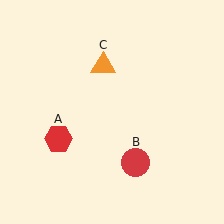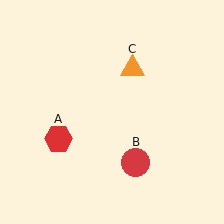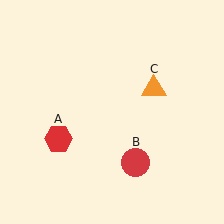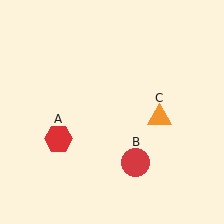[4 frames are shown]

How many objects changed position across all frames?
1 object changed position: orange triangle (object C).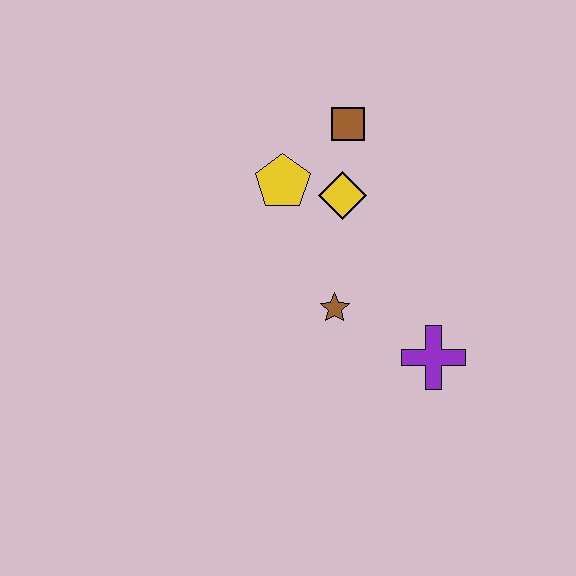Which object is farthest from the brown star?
The brown square is farthest from the brown star.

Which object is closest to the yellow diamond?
The yellow pentagon is closest to the yellow diamond.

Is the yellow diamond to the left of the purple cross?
Yes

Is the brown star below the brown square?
Yes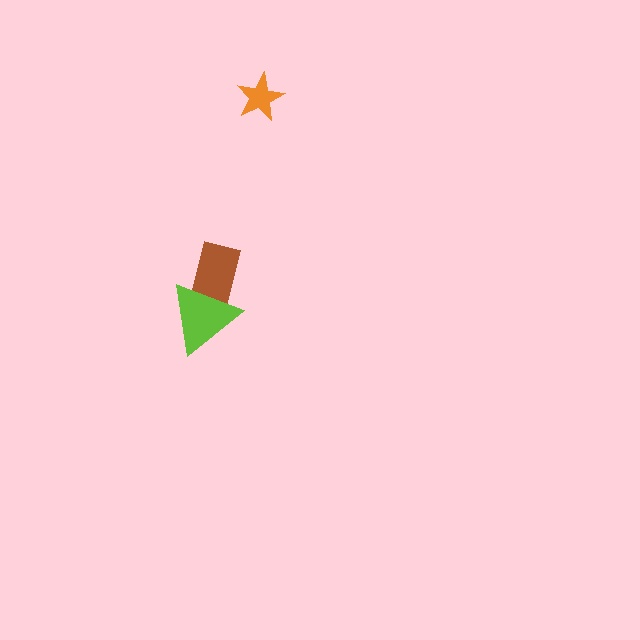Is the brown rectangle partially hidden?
Yes, it is partially covered by another shape.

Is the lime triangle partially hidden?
No, no other shape covers it.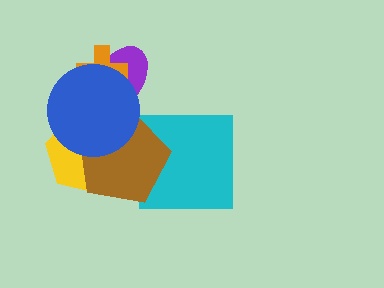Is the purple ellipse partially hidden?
Yes, it is partially covered by another shape.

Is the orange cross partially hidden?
Yes, it is partially covered by another shape.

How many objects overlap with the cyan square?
1 object overlaps with the cyan square.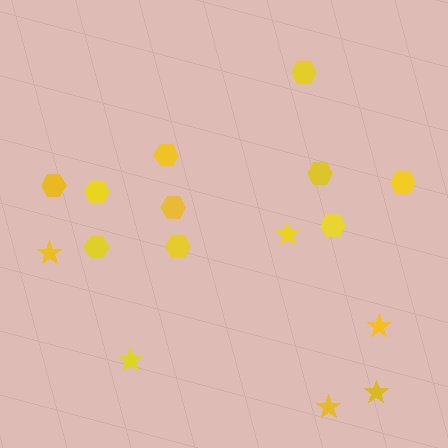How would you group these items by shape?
There are 2 groups: one group of hexagons (10) and one group of stars (6).